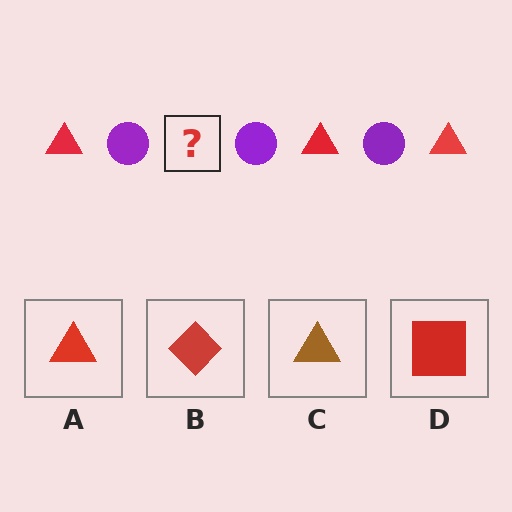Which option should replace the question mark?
Option A.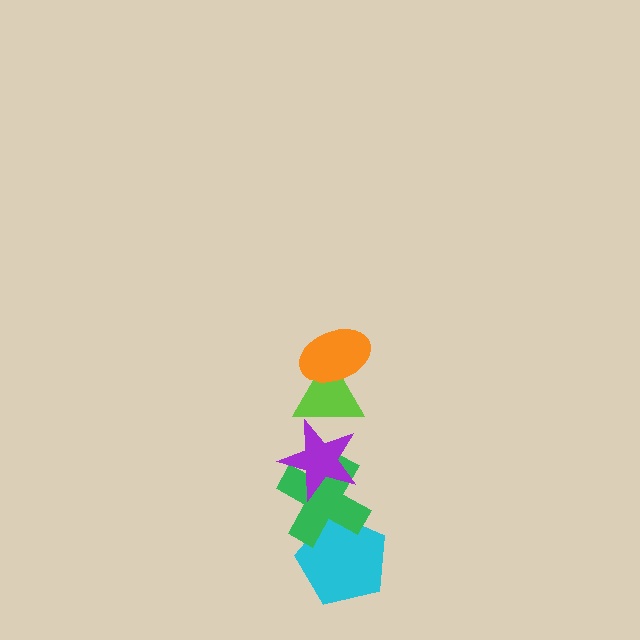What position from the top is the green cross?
The green cross is 4th from the top.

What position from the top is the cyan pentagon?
The cyan pentagon is 5th from the top.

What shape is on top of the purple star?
The lime triangle is on top of the purple star.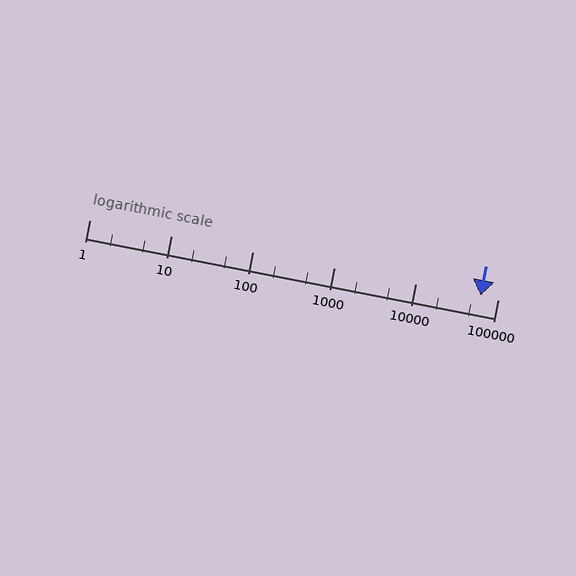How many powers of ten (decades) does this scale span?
The scale spans 5 decades, from 1 to 100000.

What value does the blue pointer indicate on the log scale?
The pointer indicates approximately 62000.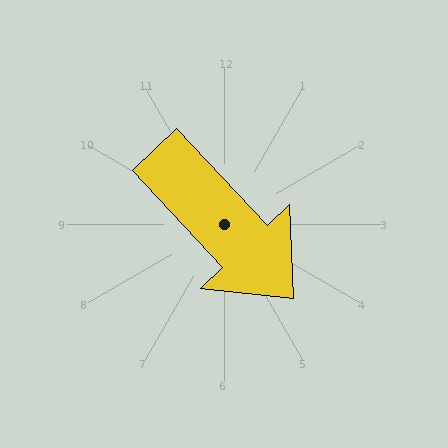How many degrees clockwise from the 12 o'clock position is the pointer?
Approximately 137 degrees.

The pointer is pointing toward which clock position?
Roughly 5 o'clock.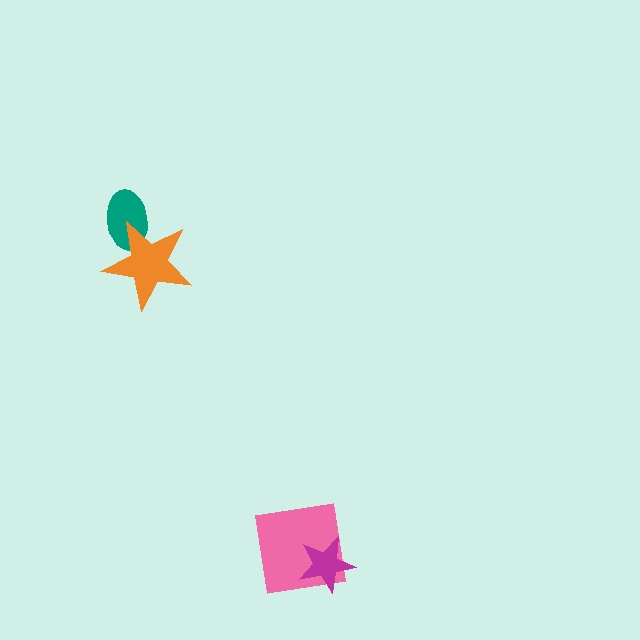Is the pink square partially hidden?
Yes, it is partially covered by another shape.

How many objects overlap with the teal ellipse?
1 object overlaps with the teal ellipse.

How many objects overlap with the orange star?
1 object overlaps with the orange star.